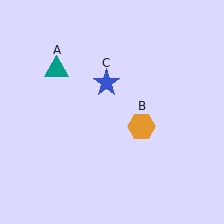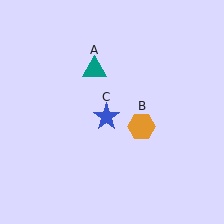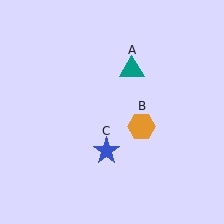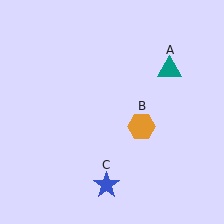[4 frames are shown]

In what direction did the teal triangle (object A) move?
The teal triangle (object A) moved right.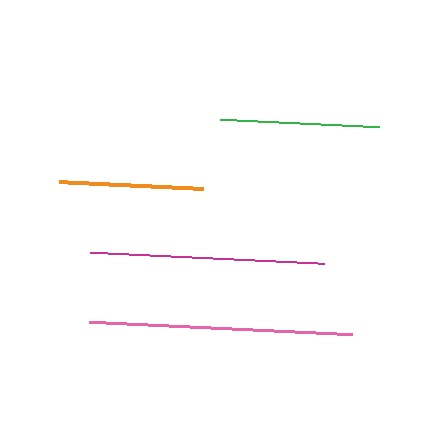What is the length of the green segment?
The green segment is approximately 159 pixels long.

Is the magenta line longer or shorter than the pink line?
The pink line is longer than the magenta line.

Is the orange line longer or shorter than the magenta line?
The magenta line is longer than the orange line.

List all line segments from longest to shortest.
From longest to shortest: pink, magenta, green, orange.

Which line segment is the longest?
The pink line is the longest at approximately 263 pixels.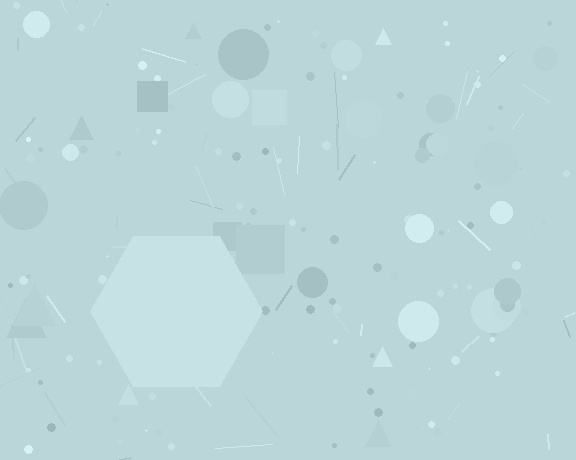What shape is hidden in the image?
A hexagon is hidden in the image.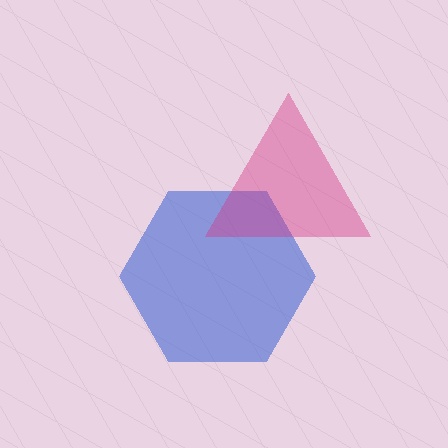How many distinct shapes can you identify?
There are 2 distinct shapes: a blue hexagon, a magenta triangle.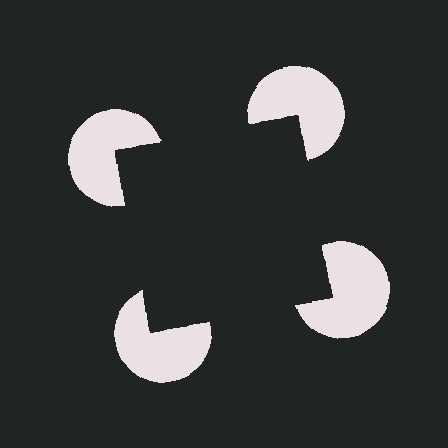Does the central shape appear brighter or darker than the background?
It typically appears slightly darker than the background, even though no actual brightness change is drawn.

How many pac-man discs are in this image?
There are 4 — one at each vertex of the illusory square.